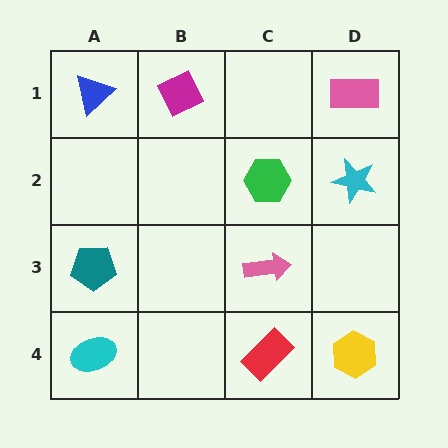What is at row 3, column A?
A teal pentagon.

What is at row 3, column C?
A pink arrow.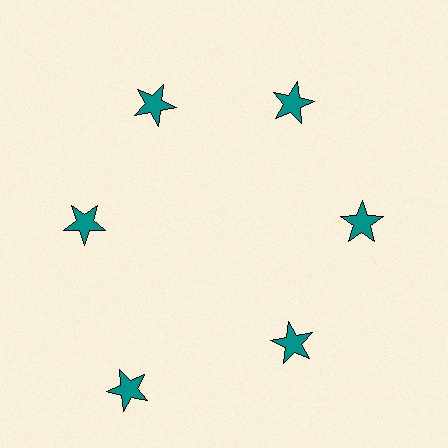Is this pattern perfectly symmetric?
No. The 6 teal stars are arranged in a ring, but one element near the 7 o'clock position is pushed outward from the center, breaking the 6-fold rotational symmetry.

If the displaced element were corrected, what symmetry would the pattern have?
It would have 6-fold rotational symmetry — the pattern would map onto itself every 60 degrees.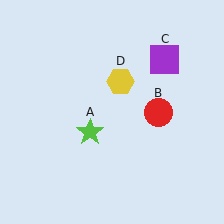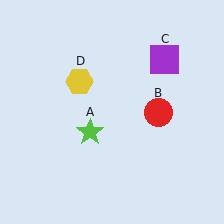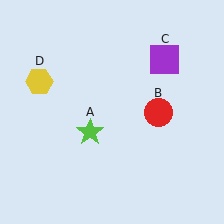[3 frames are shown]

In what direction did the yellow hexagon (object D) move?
The yellow hexagon (object D) moved left.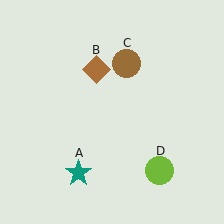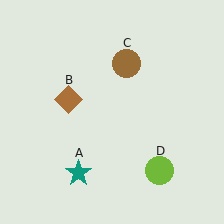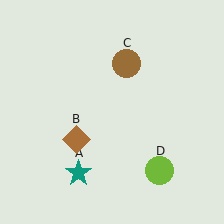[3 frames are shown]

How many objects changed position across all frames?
1 object changed position: brown diamond (object B).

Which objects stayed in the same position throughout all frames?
Teal star (object A) and brown circle (object C) and lime circle (object D) remained stationary.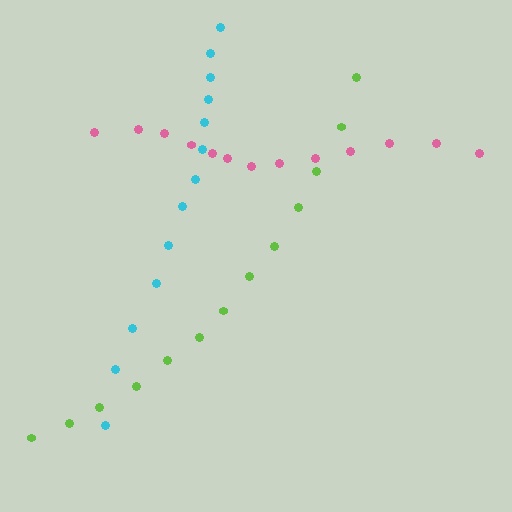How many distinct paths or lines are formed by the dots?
There are 3 distinct paths.